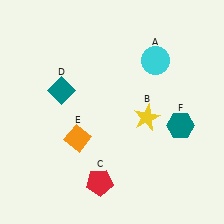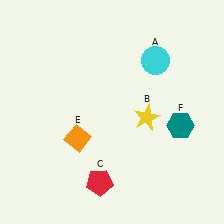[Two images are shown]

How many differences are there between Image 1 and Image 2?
There is 1 difference between the two images.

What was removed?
The teal diamond (D) was removed in Image 2.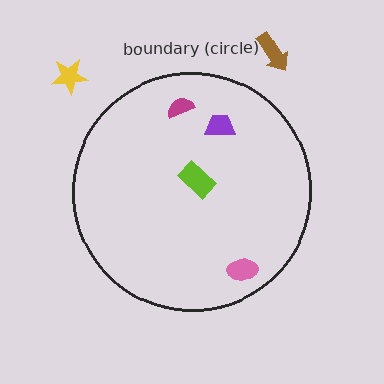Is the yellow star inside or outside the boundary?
Outside.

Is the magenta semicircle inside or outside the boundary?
Inside.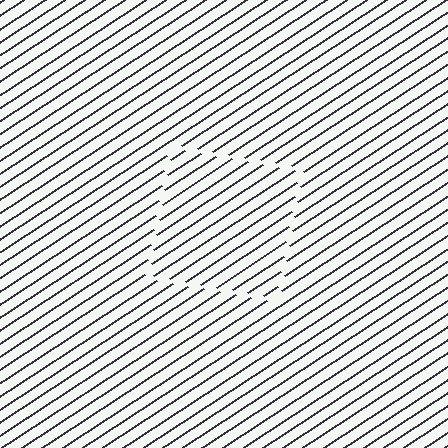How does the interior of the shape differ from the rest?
The interior of the shape contains the same grating, shifted by half a period — the contour is defined by the phase discontinuity where line-ends from the inner and outer gratings abut.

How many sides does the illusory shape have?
4 sides — the line-ends trace a square.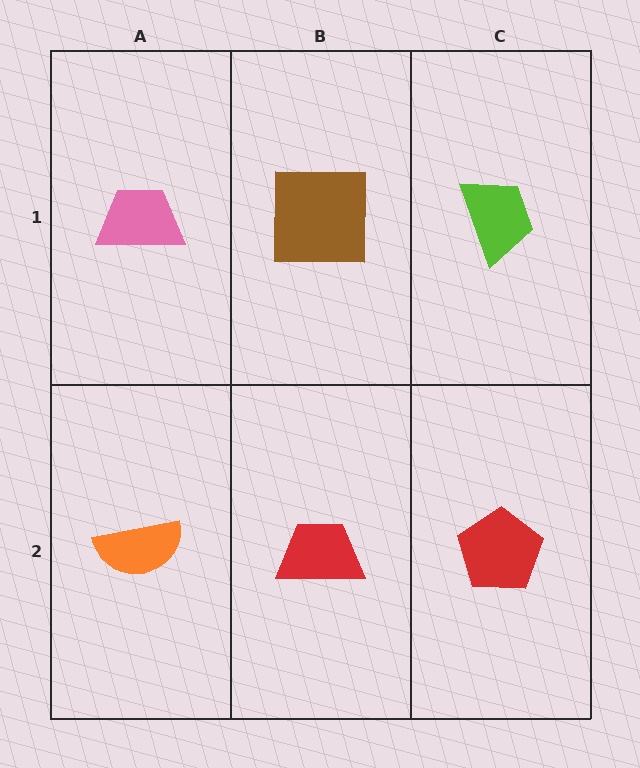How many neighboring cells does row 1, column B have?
3.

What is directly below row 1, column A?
An orange semicircle.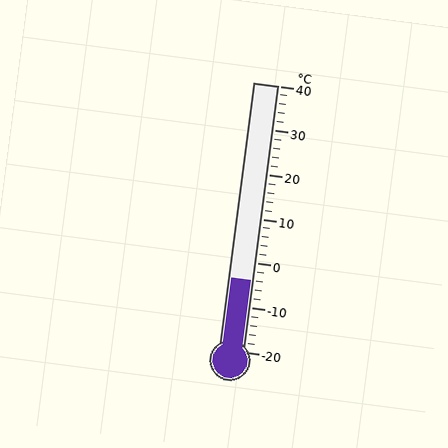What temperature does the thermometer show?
The thermometer shows approximately -4°C.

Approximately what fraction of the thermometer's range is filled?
The thermometer is filled to approximately 25% of its range.